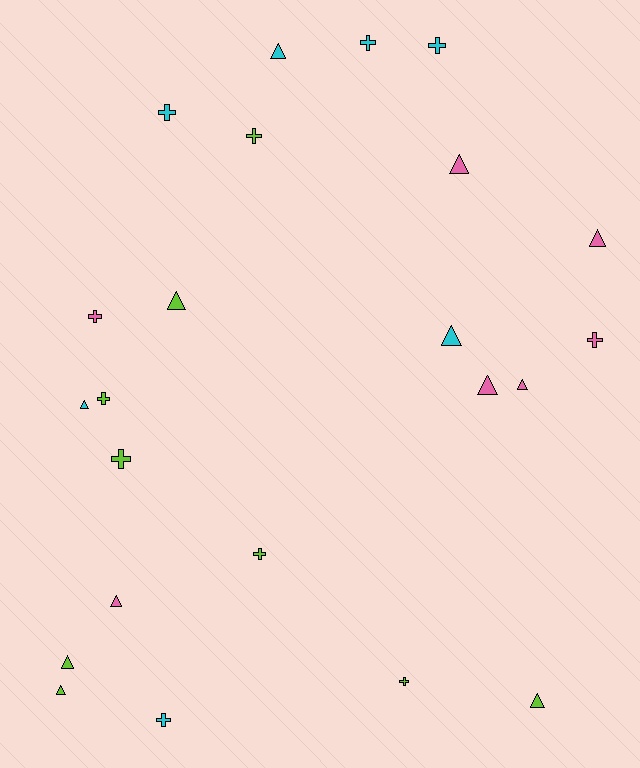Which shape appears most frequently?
Triangle, with 12 objects.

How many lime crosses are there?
There are 5 lime crosses.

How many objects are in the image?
There are 23 objects.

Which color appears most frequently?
Lime, with 9 objects.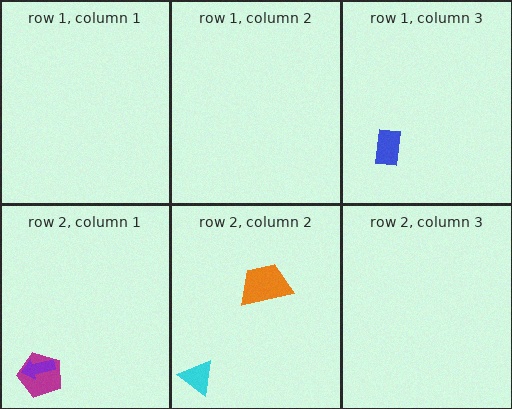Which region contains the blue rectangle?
The row 1, column 3 region.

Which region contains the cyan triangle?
The row 2, column 2 region.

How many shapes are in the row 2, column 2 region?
2.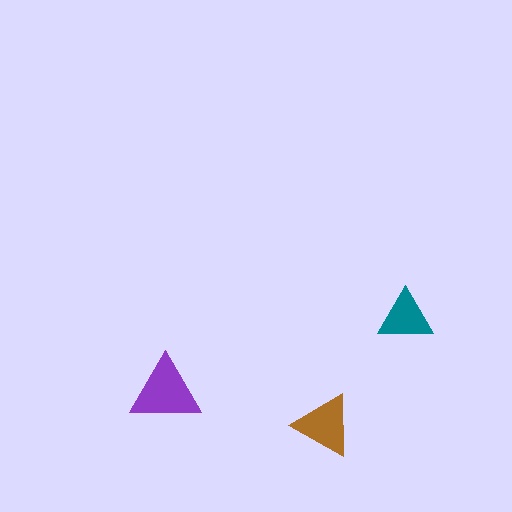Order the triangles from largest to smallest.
the purple one, the brown one, the teal one.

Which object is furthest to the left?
The purple triangle is leftmost.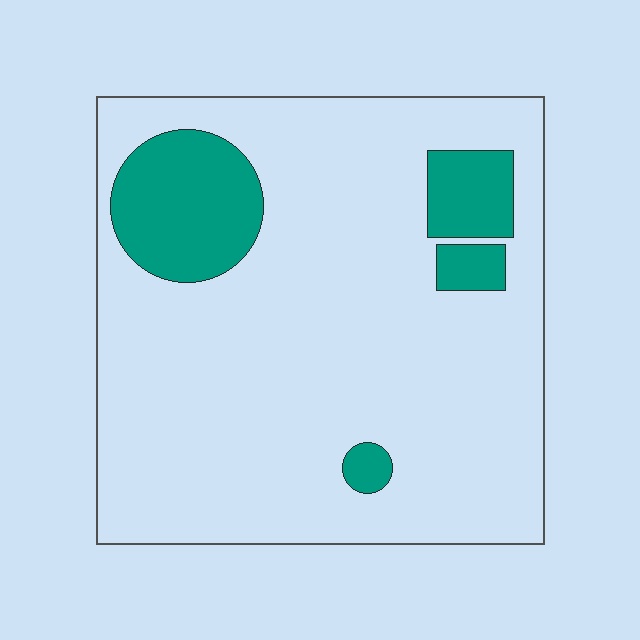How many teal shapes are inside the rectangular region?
4.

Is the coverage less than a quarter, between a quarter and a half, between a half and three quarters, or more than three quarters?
Less than a quarter.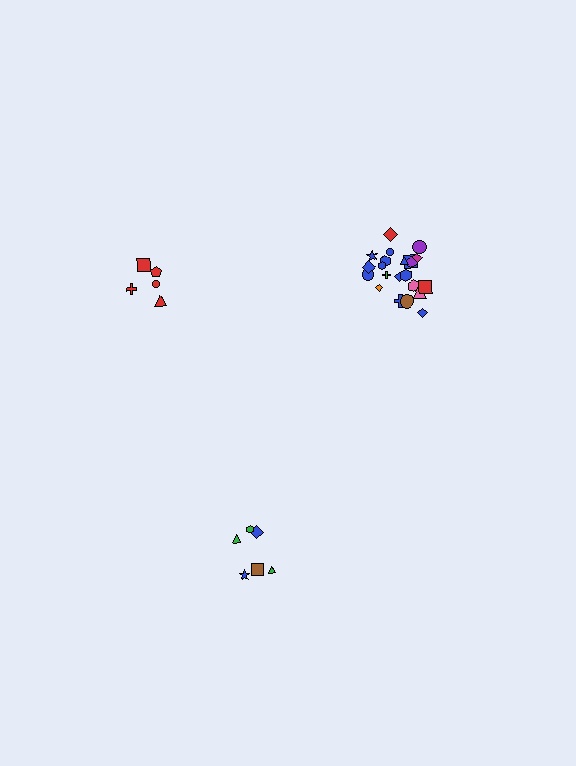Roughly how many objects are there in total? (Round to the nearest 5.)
Roughly 35 objects in total.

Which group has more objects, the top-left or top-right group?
The top-right group.